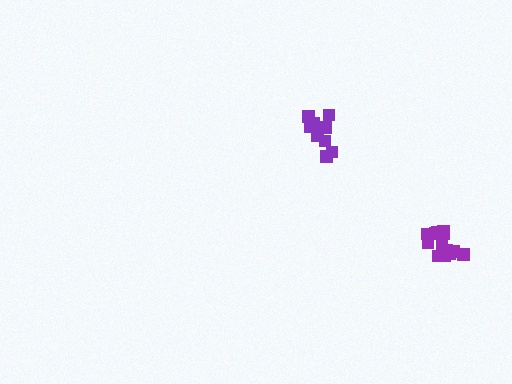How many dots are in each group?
Group 1: 14 dots, Group 2: 9 dots (23 total).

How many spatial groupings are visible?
There are 2 spatial groupings.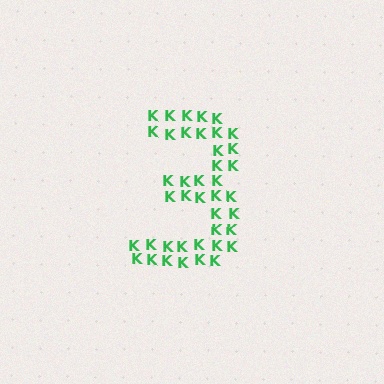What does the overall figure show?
The overall figure shows the digit 3.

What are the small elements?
The small elements are letter K's.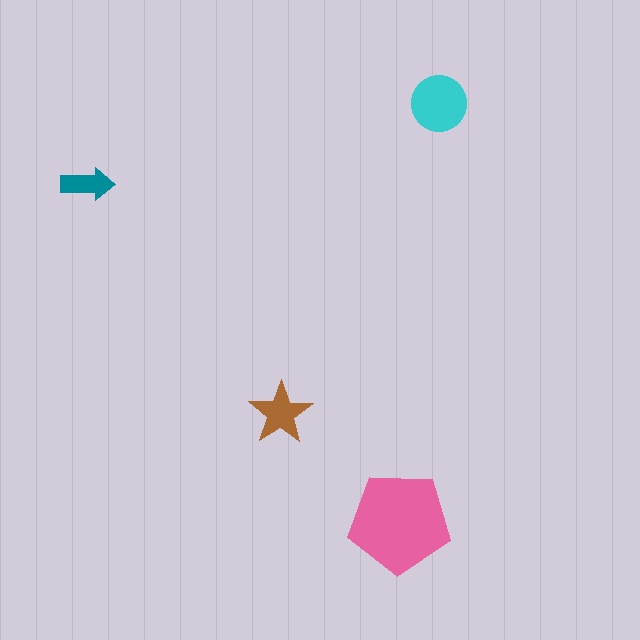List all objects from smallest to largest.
The teal arrow, the brown star, the cyan circle, the pink pentagon.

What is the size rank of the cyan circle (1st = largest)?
2nd.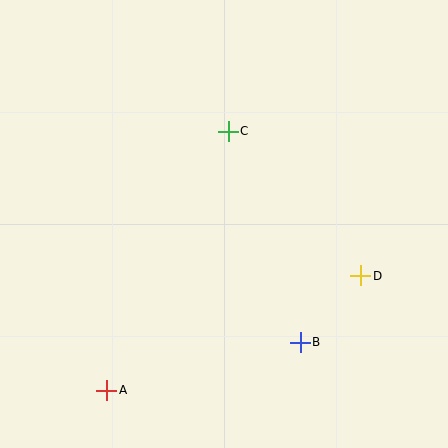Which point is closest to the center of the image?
Point C at (228, 131) is closest to the center.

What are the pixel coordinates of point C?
Point C is at (228, 131).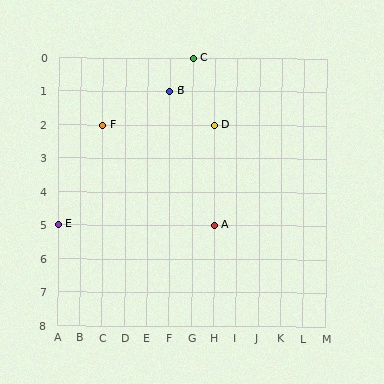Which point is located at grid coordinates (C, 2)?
Point F is at (C, 2).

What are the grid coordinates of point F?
Point F is at grid coordinates (C, 2).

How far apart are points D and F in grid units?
Points D and F are 5 columns apart.